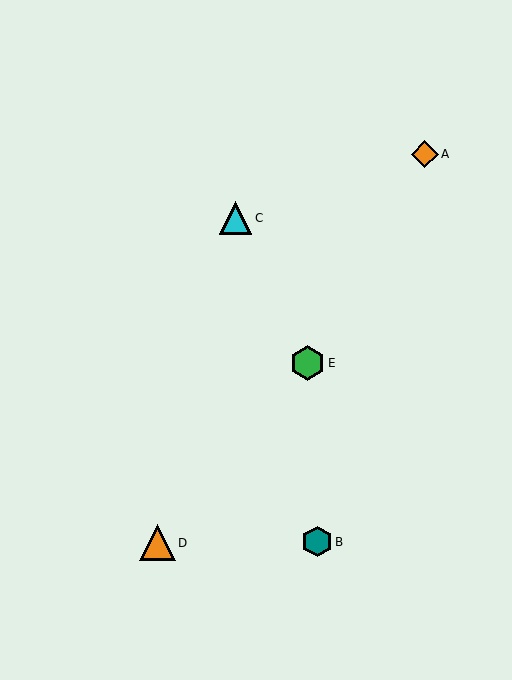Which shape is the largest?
The orange triangle (labeled D) is the largest.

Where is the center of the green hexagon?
The center of the green hexagon is at (307, 363).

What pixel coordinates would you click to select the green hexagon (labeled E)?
Click at (307, 363) to select the green hexagon E.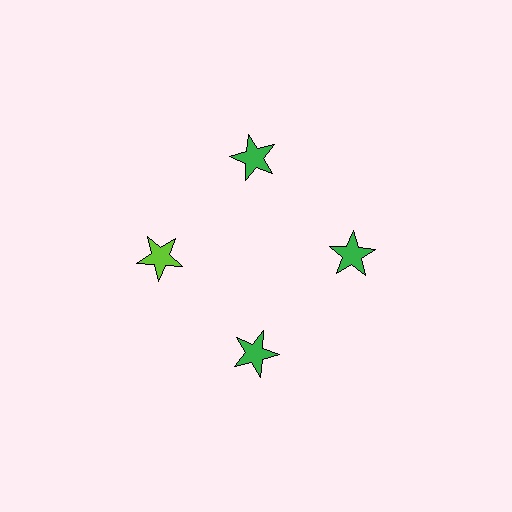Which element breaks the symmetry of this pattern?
The lime star at roughly the 9 o'clock position breaks the symmetry. All other shapes are green stars.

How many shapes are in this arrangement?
There are 4 shapes arranged in a ring pattern.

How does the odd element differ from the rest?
It has a different color: lime instead of green.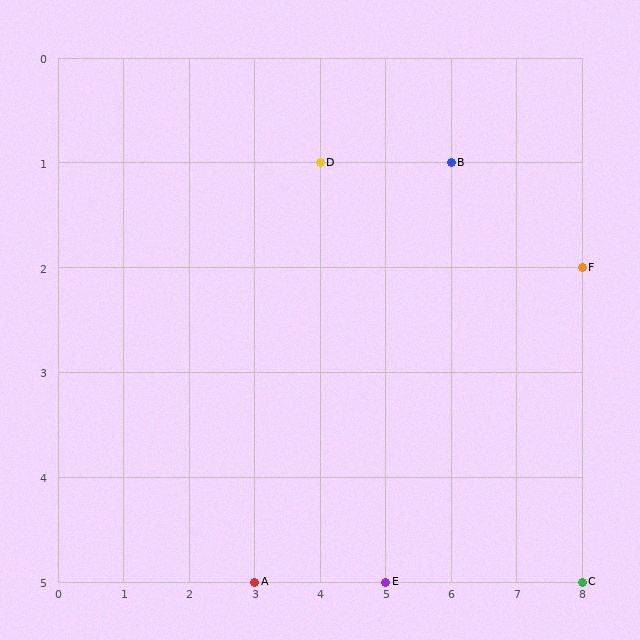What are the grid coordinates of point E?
Point E is at grid coordinates (5, 5).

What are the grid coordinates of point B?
Point B is at grid coordinates (6, 1).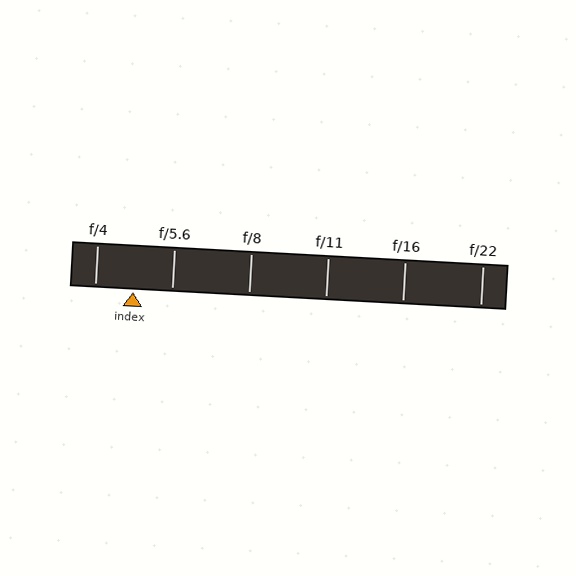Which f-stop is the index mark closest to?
The index mark is closest to f/5.6.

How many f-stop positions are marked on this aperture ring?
There are 6 f-stop positions marked.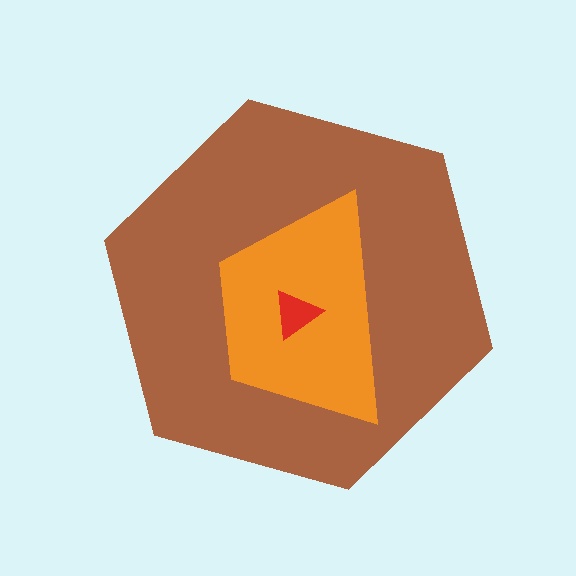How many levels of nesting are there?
3.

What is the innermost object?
The red triangle.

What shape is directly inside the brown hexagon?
The orange trapezoid.